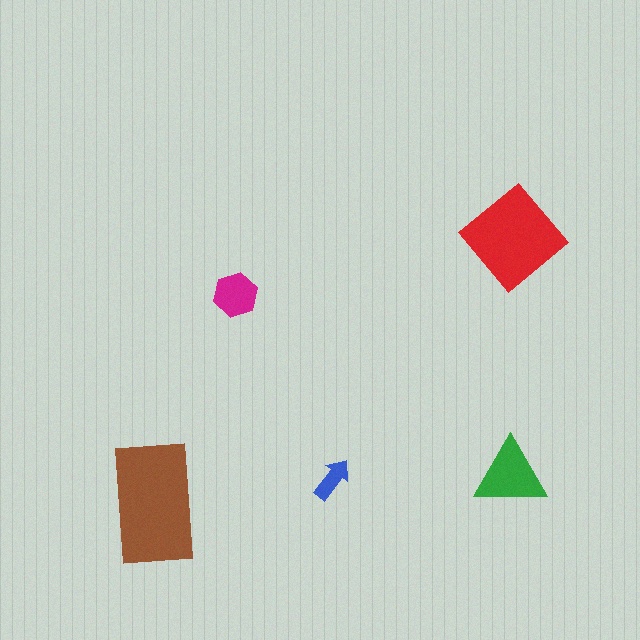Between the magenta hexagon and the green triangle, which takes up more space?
The green triangle.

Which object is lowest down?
The brown rectangle is bottommost.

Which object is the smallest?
The blue arrow.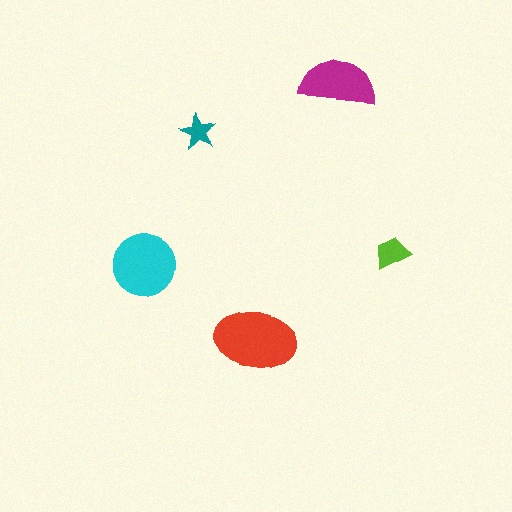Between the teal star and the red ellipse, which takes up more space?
The red ellipse.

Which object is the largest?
The red ellipse.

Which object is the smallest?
The teal star.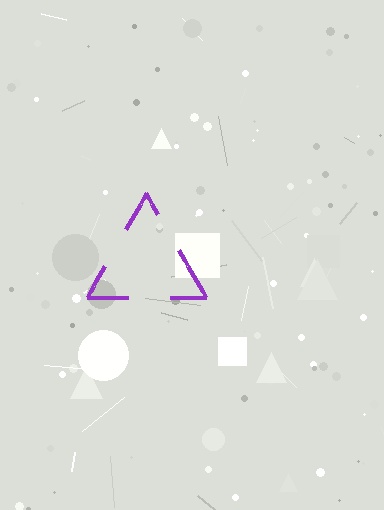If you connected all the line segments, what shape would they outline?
They would outline a triangle.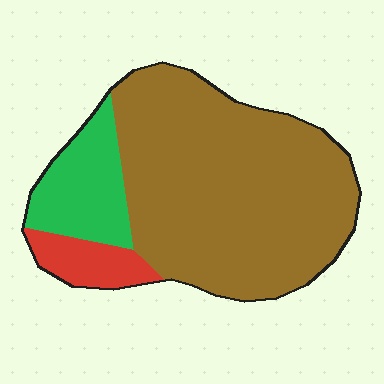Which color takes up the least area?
Red, at roughly 10%.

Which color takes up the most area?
Brown, at roughly 75%.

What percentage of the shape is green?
Green covers around 15% of the shape.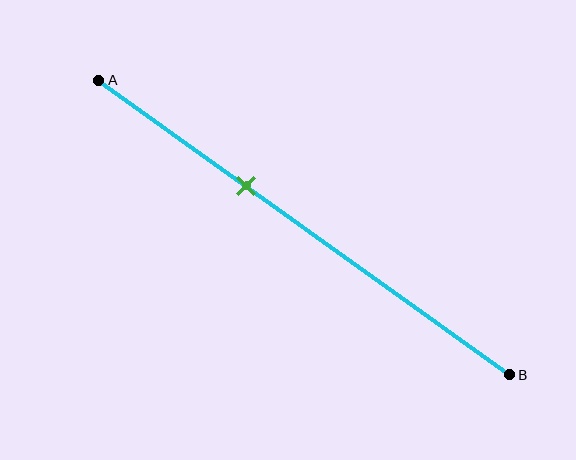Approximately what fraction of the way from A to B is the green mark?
The green mark is approximately 35% of the way from A to B.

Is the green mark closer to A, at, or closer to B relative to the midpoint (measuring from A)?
The green mark is closer to point A than the midpoint of segment AB.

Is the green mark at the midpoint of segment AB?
No, the mark is at about 35% from A, not at the 50% midpoint.